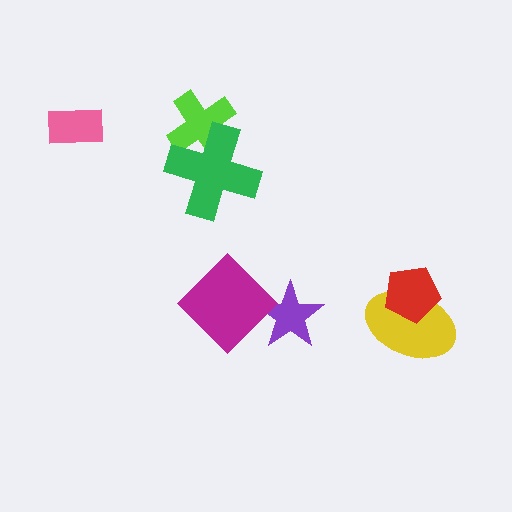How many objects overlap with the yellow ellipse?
1 object overlaps with the yellow ellipse.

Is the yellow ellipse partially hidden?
Yes, it is partially covered by another shape.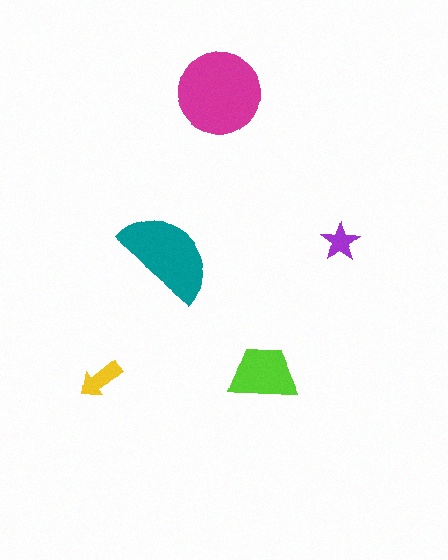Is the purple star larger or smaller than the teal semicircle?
Smaller.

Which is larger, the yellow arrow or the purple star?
The yellow arrow.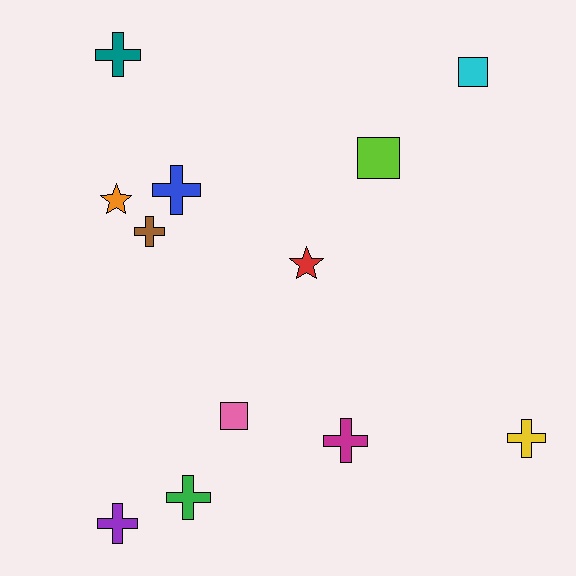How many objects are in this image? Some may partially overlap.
There are 12 objects.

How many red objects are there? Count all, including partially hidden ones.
There is 1 red object.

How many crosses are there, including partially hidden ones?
There are 7 crosses.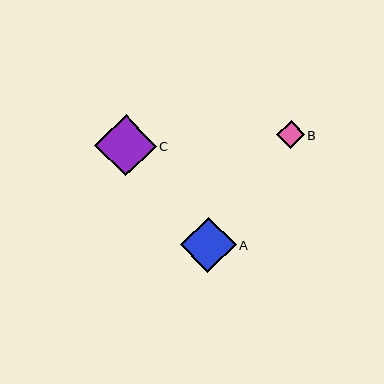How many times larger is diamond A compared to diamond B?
Diamond A is approximately 2.0 times the size of diamond B.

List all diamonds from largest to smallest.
From largest to smallest: C, A, B.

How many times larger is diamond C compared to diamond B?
Diamond C is approximately 2.2 times the size of diamond B.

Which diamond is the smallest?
Diamond B is the smallest with a size of approximately 28 pixels.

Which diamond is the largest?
Diamond C is the largest with a size of approximately 62 pixels.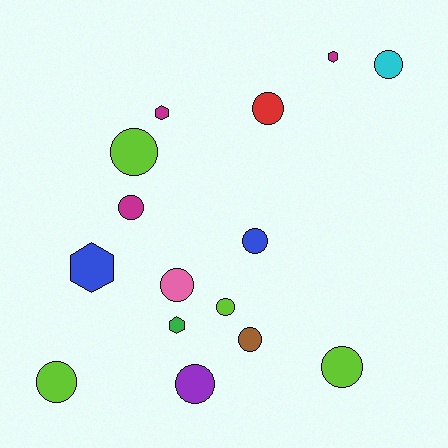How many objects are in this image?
There are 15 objects.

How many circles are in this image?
There are 11 circles.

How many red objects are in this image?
There is 1 red object.